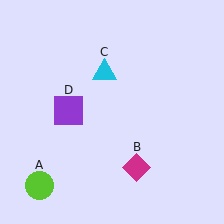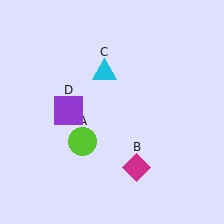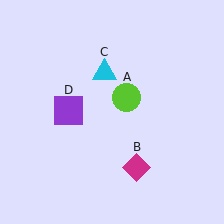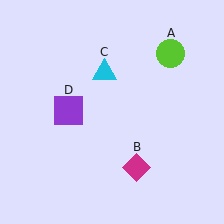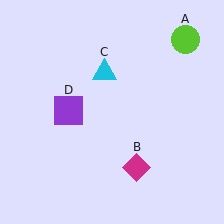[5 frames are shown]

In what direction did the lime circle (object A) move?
The lime circle (object A) moved up and to the right.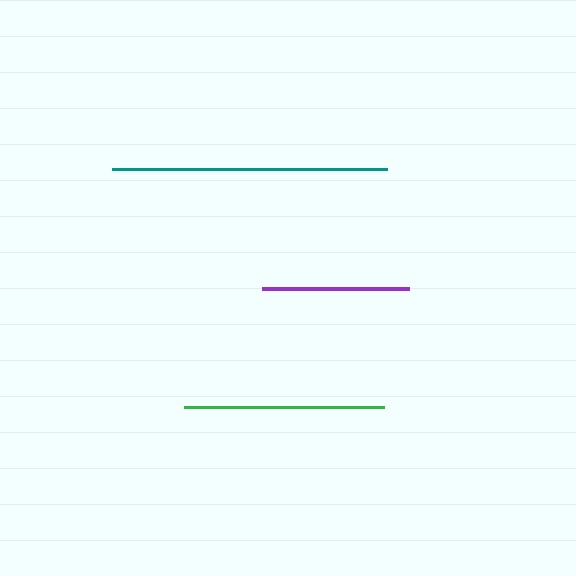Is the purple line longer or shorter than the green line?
The green line is longer than the purple line.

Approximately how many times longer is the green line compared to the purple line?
The green line is approximately 1.4 times the length of the purple line.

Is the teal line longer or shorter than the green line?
The teal line is longer than the green line.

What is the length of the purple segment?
The purple segment is approximately 148 pixels long.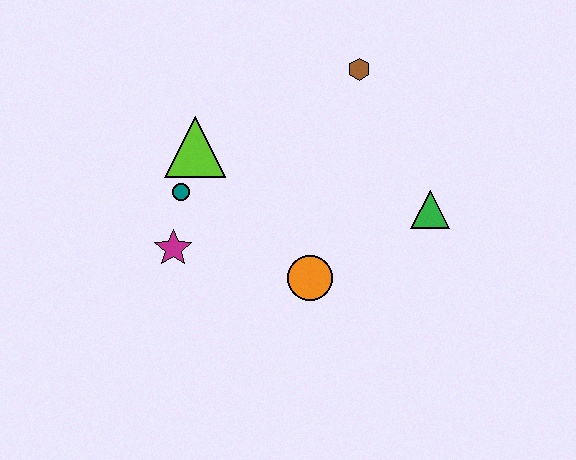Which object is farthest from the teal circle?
The green triangle is farthest from the teal circle.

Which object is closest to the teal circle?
The lime triangle is closest to the teal circle.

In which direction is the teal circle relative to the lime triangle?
The teal circle is below the lime triangle.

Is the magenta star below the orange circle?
No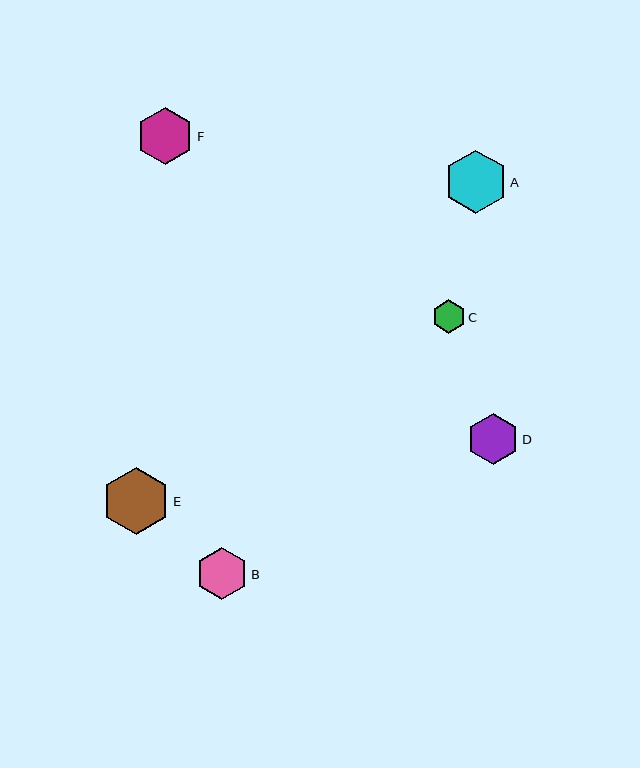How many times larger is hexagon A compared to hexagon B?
Hexagon A is approximately 1.2 times the size of hexagon B.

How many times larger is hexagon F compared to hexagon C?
Hexagon F is approximately 1.7 times the size of hexagon C.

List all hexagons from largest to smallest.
From largest to smallest: E, A, F, B, D, C.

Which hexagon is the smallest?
Hexagon C is the smallest with a size of approximately 33 pixels.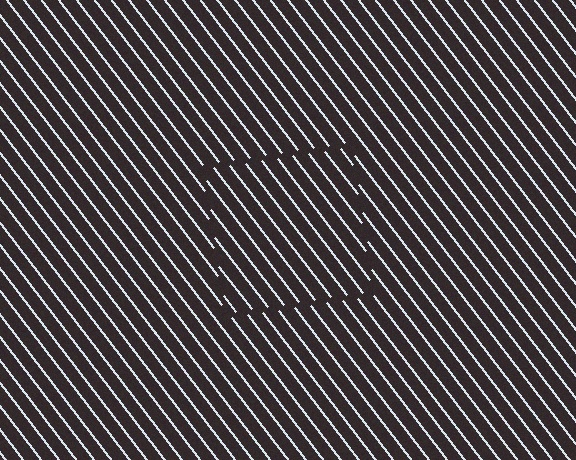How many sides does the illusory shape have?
4 sides — the line-ends trace a square.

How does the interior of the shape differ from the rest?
The interior of the shape contains the same grating, shifted by half a period — the contour is defined by the phase discontinuity where line-ends from the inner and outer gratings abut.